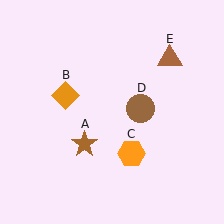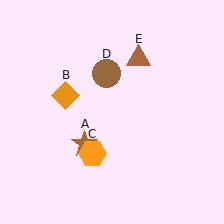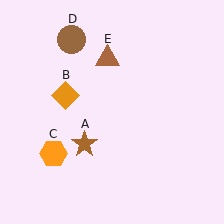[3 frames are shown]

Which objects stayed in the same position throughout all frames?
Brown star (object A) and orange diamond (object B) remained stationary.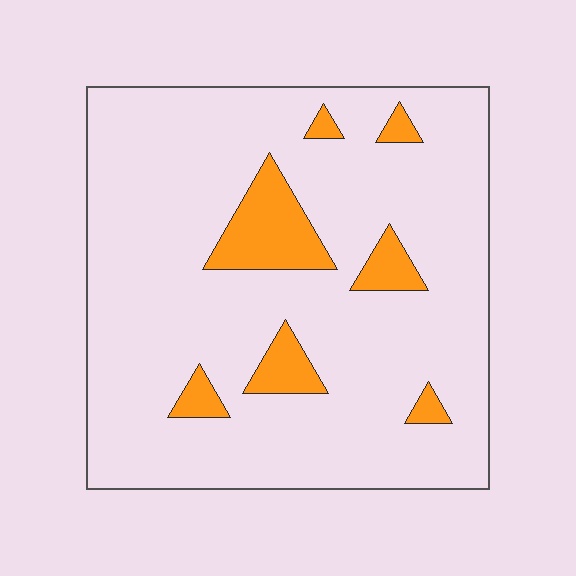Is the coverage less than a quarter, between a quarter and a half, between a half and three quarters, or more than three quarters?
Less than a quarter.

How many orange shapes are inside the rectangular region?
7.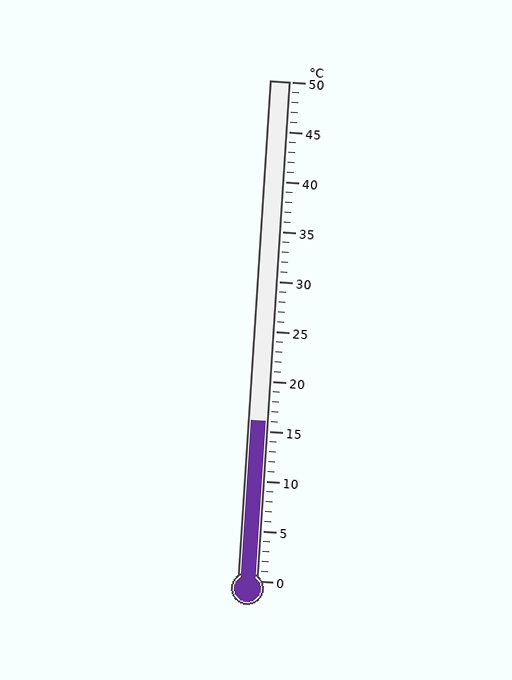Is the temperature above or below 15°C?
The temperature is above 15°C.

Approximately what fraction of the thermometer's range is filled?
The thermometer is filled to approximately 30% of its range.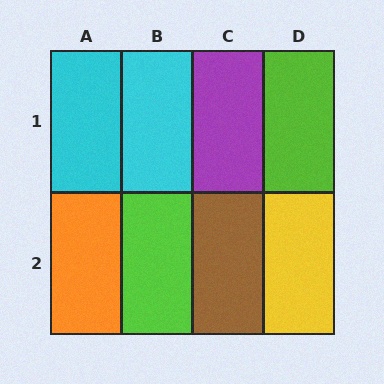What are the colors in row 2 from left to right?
Orange, lime, brown, yellow.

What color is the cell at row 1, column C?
Purple.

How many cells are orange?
1 cell is orange.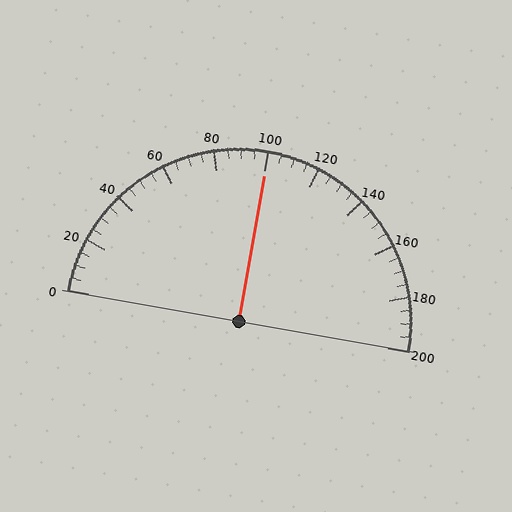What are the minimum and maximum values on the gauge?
The gauge ranges from 0 to 200.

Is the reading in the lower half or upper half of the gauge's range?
The reading is in the upper half of the range (0 to 200).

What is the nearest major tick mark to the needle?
The nearest major tick mark is 100.